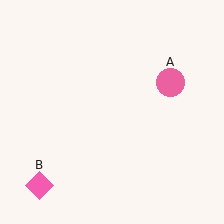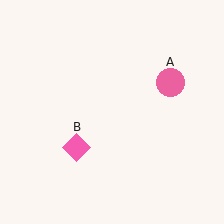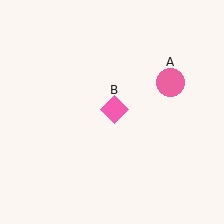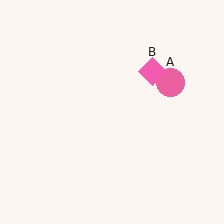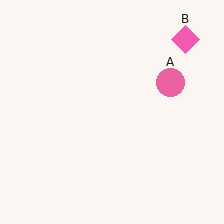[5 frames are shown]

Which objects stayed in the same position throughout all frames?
Pink circle (object A) remained stationary.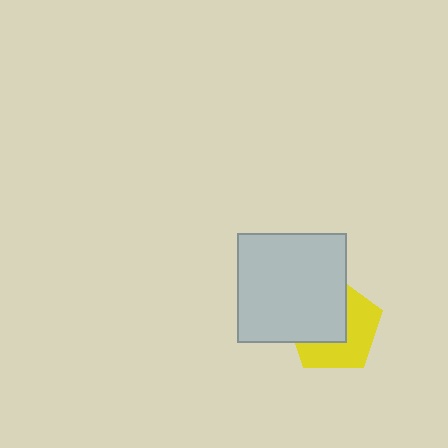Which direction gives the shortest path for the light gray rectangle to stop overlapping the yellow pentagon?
Moving toward the upper-left gives the shortest separation.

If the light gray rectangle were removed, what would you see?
You would see the complete yellow pentagon.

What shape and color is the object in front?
The object in front is a light gray rectangle.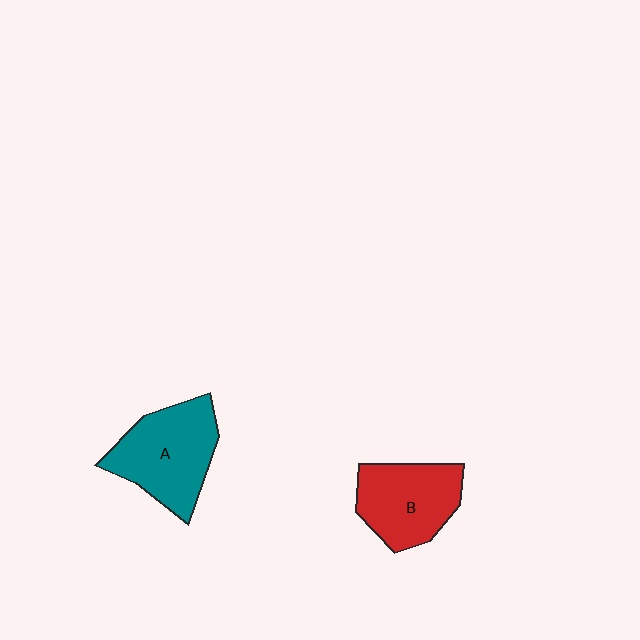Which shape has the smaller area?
Shape B (red).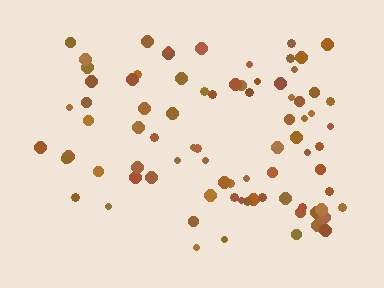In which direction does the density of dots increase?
From left to right, with the right side densest.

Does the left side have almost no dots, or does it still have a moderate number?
Still a moderate number, just noticeably fewer than the right.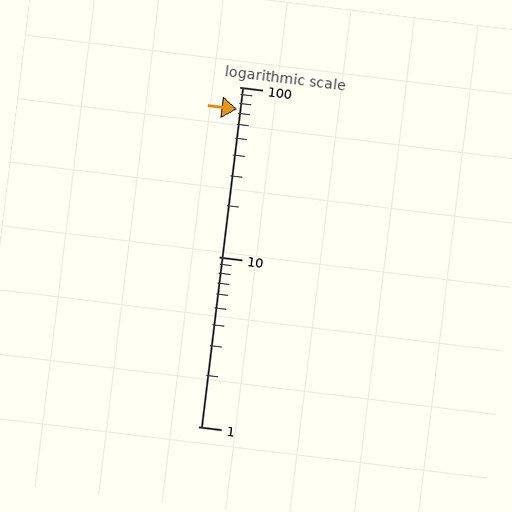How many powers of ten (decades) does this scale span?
The scale spans 2 decades, from 1 to 100.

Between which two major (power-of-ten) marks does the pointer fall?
The pointer is between 10 and 100.